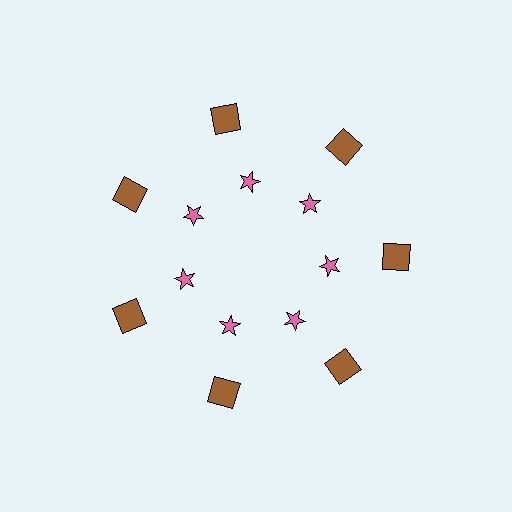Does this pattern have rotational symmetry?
Yes, this pattern has 7-fold rotational symmetry. It looks the same after rotating 51 degrees around the center.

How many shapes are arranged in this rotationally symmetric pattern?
There are 14 shapes, arranged in 7 groups of 2.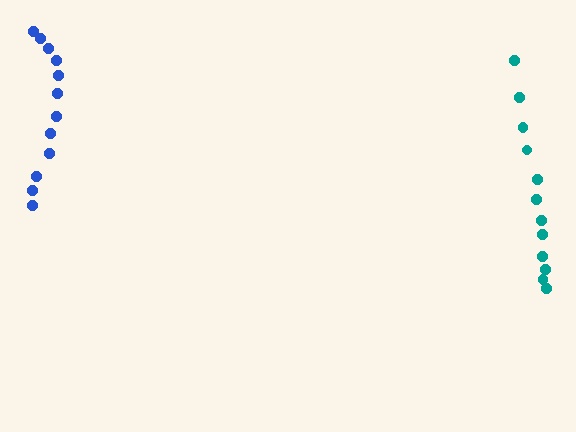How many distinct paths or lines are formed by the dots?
There are 2 distinct paths.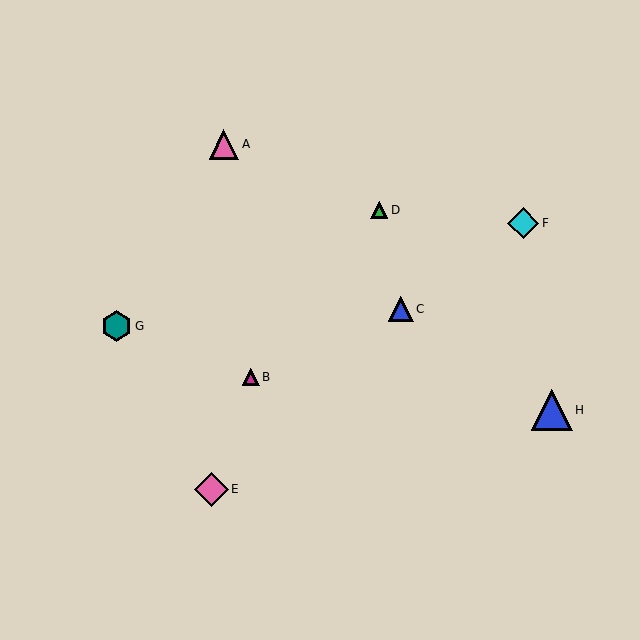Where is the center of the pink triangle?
The center of the pink triangle is at (224, 144).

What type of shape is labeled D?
Shape D is a green triangle.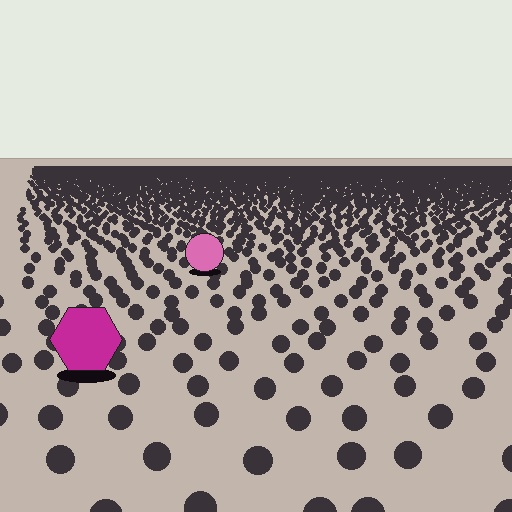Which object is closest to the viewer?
The magenta hexagon is closest. The texture marks near it are larger and more spread out.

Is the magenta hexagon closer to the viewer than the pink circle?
Yes. The magenta hexagon is closer — you can tell from the texture gradient: the ground texture is coarser near it.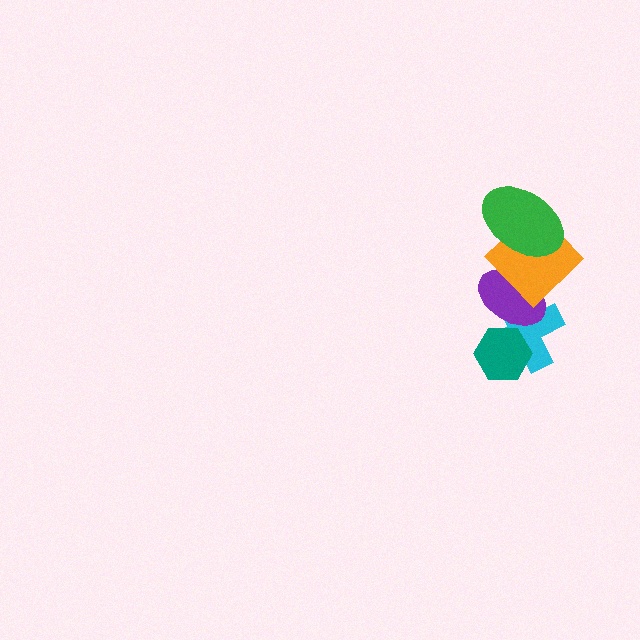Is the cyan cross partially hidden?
Yes, it is partially covered by another shape.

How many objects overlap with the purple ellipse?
3 objects overlap with the purple ellipse.